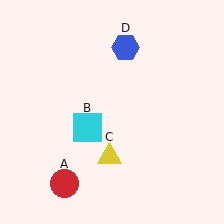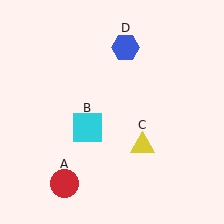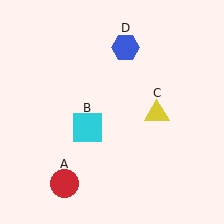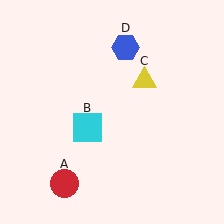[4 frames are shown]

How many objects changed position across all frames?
1 object changed position: yellow triangle (object C).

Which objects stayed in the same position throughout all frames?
Red circle (object A) and cyan square (object B) and blue hexagon (object D) remained stationary.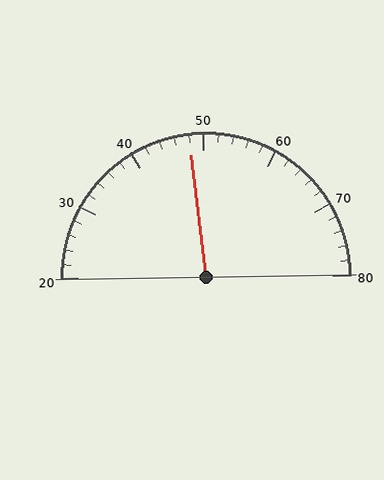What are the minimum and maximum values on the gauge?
The gauge ranges from 20 to 80.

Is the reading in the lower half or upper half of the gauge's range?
The reading is in the lower half of the range (20 to 80).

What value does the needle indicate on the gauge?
The needle indicates approximately 48.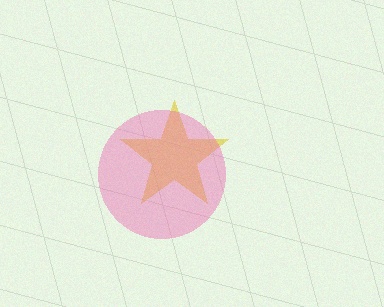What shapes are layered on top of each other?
The layered shapes are: a yellow star, a pink circle.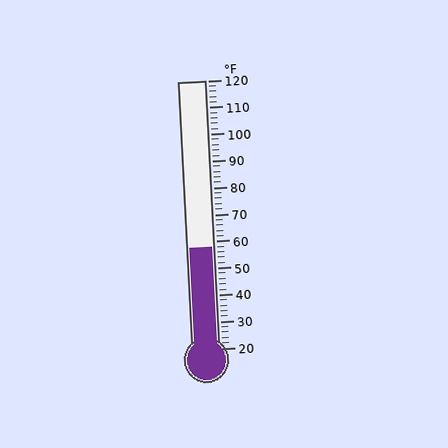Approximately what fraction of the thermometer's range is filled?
The thermometer is filled to approximately 40% of its range.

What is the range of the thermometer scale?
The thermometer scale ranges from 20°F to 120°F.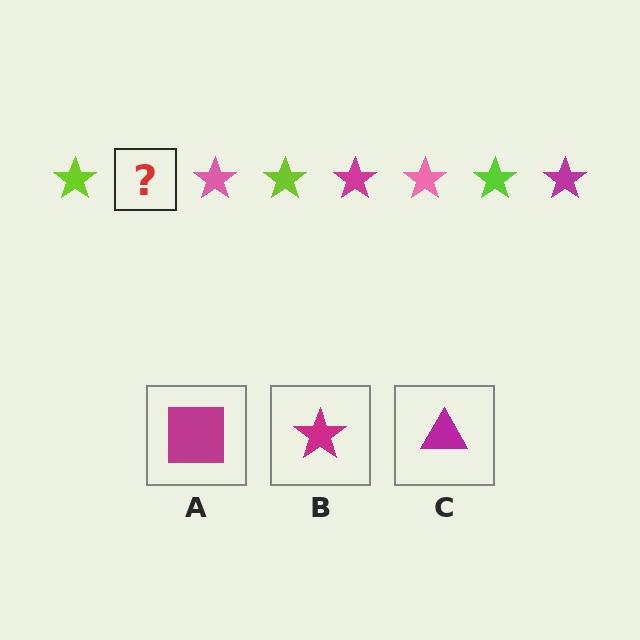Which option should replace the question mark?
Option B.